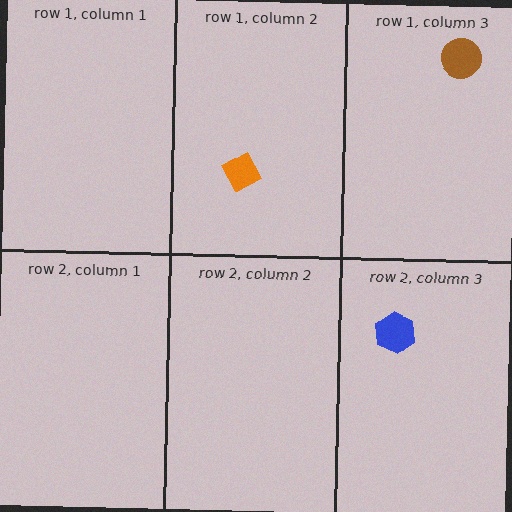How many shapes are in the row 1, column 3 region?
1.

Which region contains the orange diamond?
The row 1, column 2 region.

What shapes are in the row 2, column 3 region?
The blue hexagon.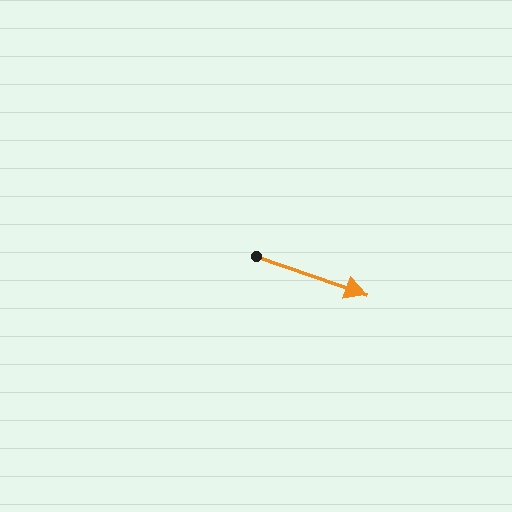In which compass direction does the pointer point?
East.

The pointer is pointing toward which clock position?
Roughly 4 o'clock.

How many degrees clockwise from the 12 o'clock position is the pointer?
Approximately 109 degrees.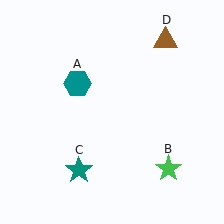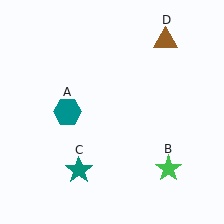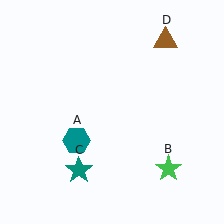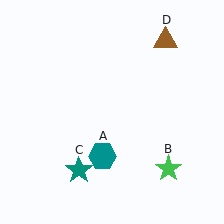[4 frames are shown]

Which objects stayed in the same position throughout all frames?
Green star (object B) and teal star (object C) and brown triangle (object D) remained stationary.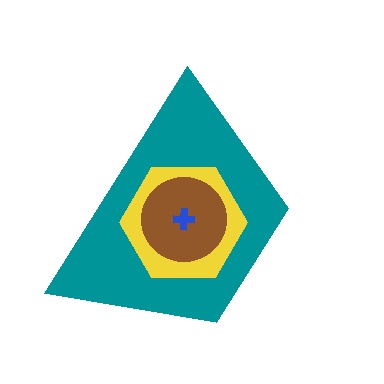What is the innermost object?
The blue cross.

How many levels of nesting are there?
4.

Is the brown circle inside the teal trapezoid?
Yes.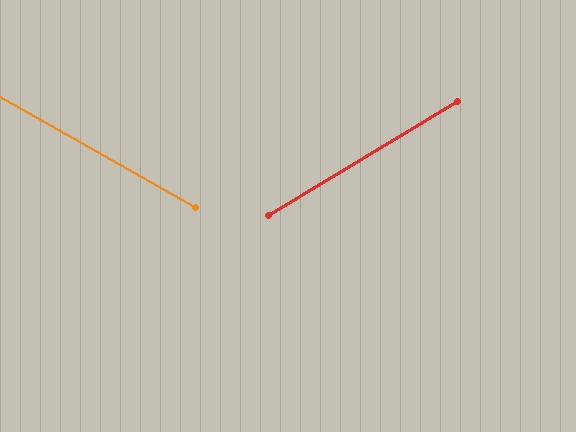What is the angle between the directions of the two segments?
Approximately 60 degrees.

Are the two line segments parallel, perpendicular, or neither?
Neither parallel nor perpendicular — they differ by about 60°.